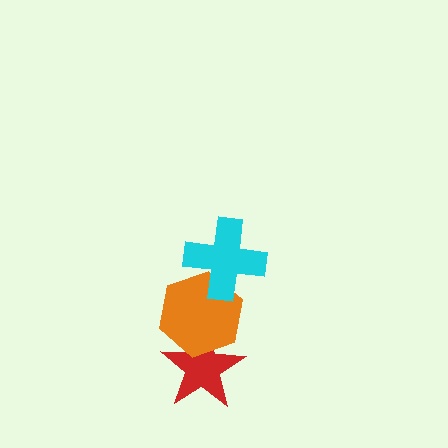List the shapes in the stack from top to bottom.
From top to bottom: the cyan cross, the orange hexagon, the red star.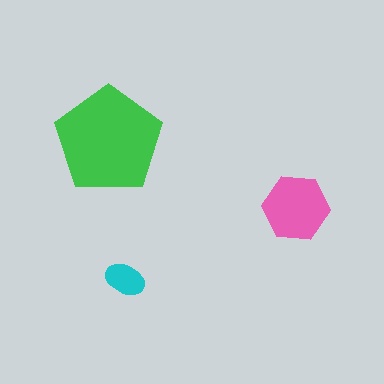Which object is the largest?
The green pentagon.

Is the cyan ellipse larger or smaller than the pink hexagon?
Smaller.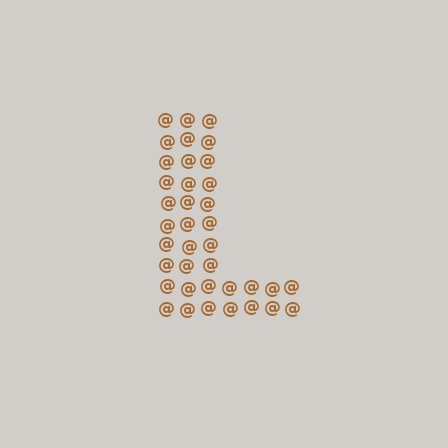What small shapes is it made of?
It is made of small at signs.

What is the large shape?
The large shape is the letter L.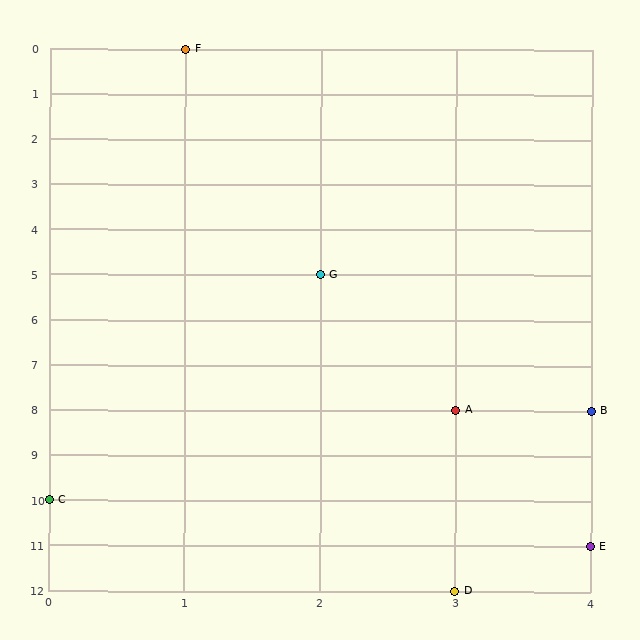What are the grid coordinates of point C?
Point C is at grid coordinates (0, 10).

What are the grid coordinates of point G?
Point G is at grid coordinates (2, 5).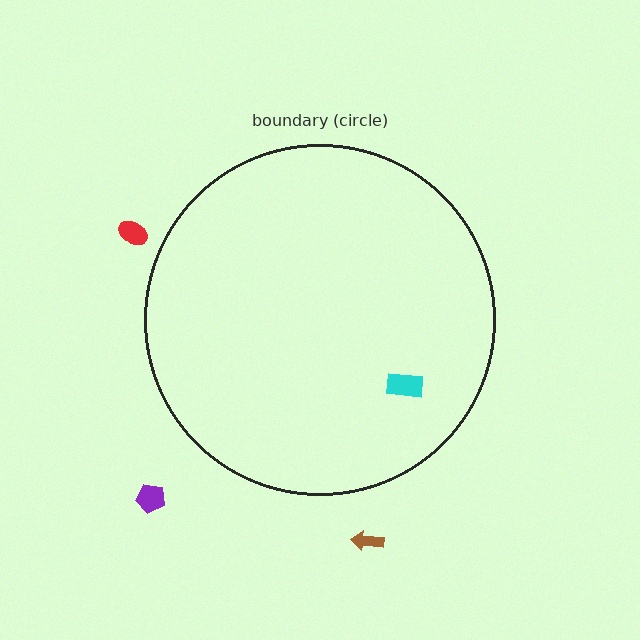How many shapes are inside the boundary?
1 inside, 3 outside.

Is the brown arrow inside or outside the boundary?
Outside.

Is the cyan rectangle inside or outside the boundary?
Inside.